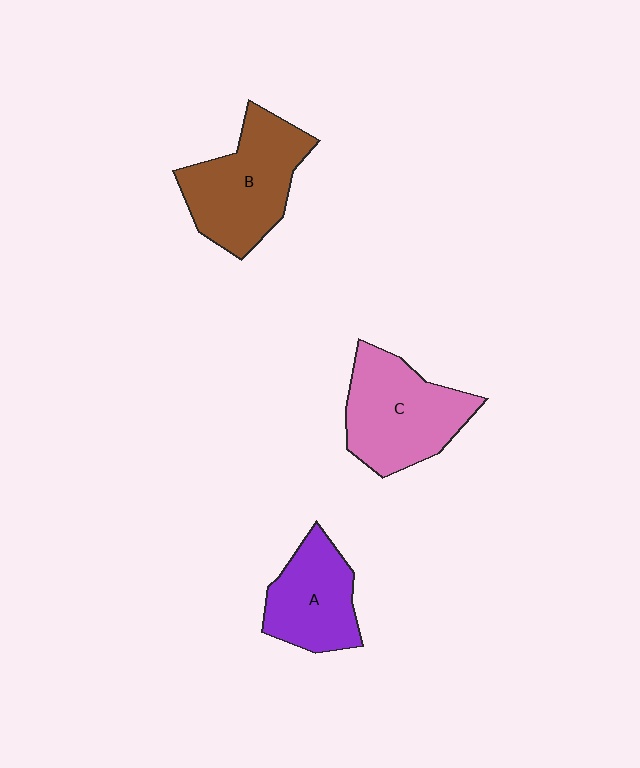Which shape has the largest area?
Shape B (brown).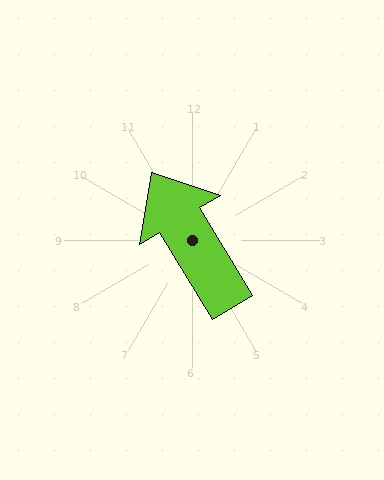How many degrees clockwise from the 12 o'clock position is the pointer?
Approximately 329 degrees.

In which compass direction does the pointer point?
Northwest.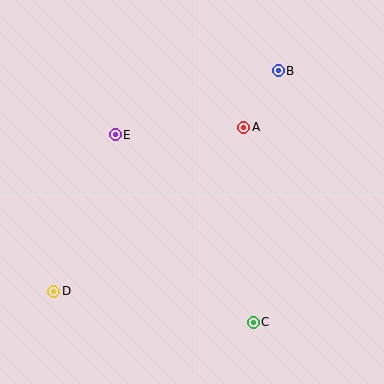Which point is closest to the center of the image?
Point A at (244, 127) is closest to the center.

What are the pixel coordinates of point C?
Point C is at (253, 322).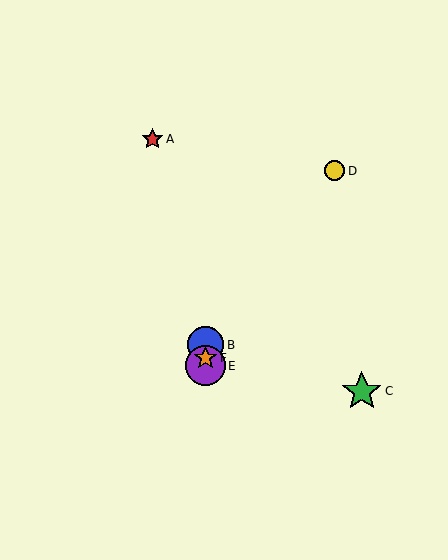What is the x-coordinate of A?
Object A is at x≈152.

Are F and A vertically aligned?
No, F is at x≈206 and A is at x≈152.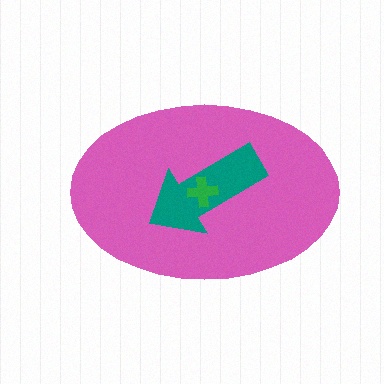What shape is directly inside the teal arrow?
The green cross.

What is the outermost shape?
The pink ellipse.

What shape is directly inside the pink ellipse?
The teal arrow.